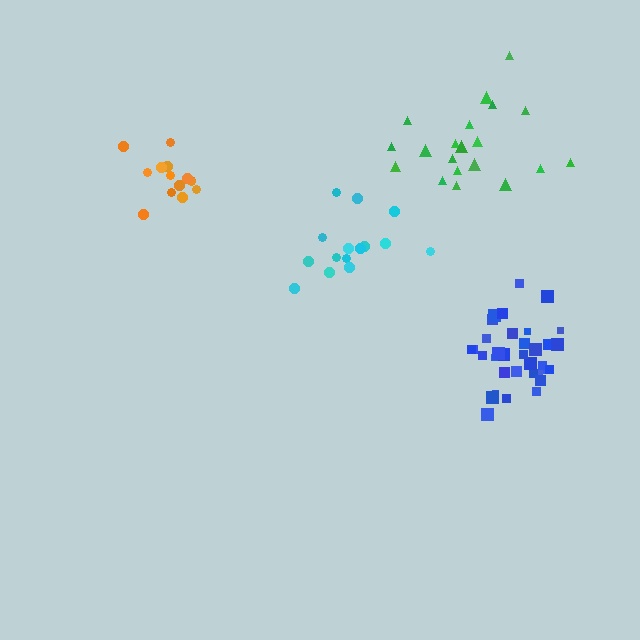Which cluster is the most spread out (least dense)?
Green.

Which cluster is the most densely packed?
Blue.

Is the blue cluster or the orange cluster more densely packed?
Blue.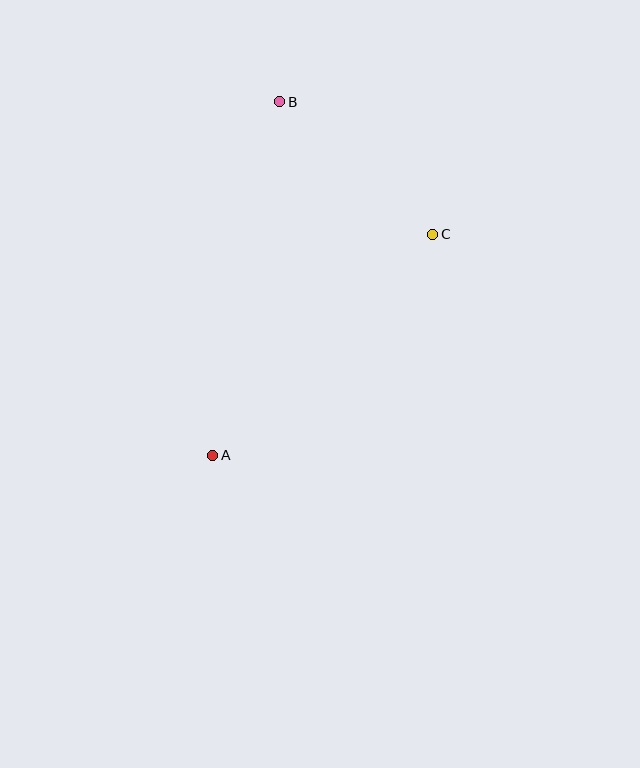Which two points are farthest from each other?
Points A and B are farthest from each other.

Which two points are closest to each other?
Points B and C are closest to each other.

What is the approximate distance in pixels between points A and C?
The distance between A and C is approximately 312 pixels.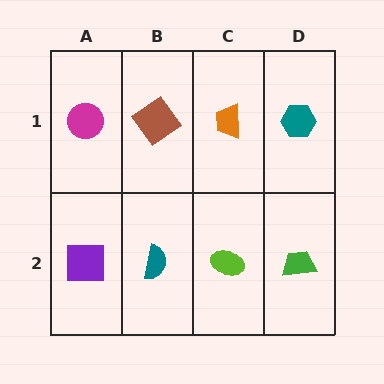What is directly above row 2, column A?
A magenta circle.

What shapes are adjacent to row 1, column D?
A green trapezoid (row 2, column D), an orange trapezoid (row 1, column C).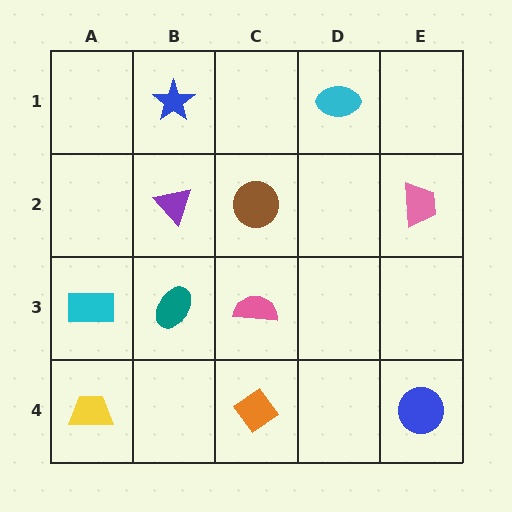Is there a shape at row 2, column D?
No, that cell is empty.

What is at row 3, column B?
A teal ellipse.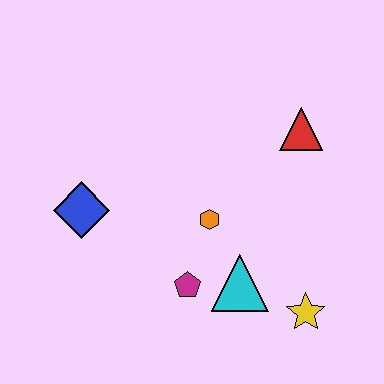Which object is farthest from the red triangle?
The blue diamond is farthest from the red triangle.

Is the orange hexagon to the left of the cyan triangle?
Yes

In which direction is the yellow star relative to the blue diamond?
The yellow star is to the right of the blue diamond.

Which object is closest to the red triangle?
The orange hexagon is closest to the red triangle.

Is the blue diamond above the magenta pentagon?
Yes